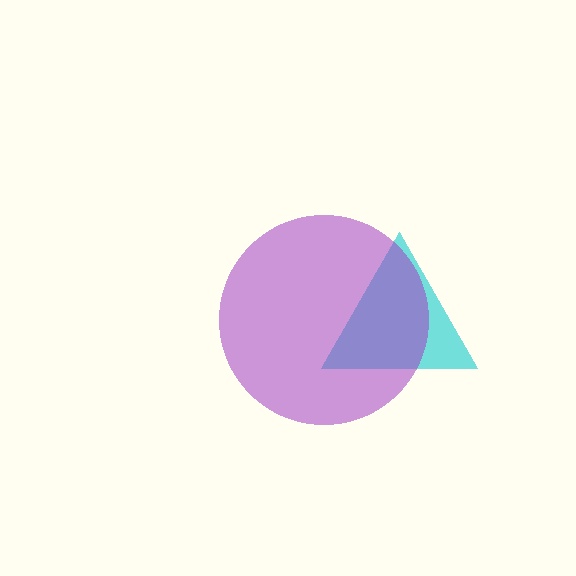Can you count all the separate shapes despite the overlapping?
Yes, there are 2 separate shapes.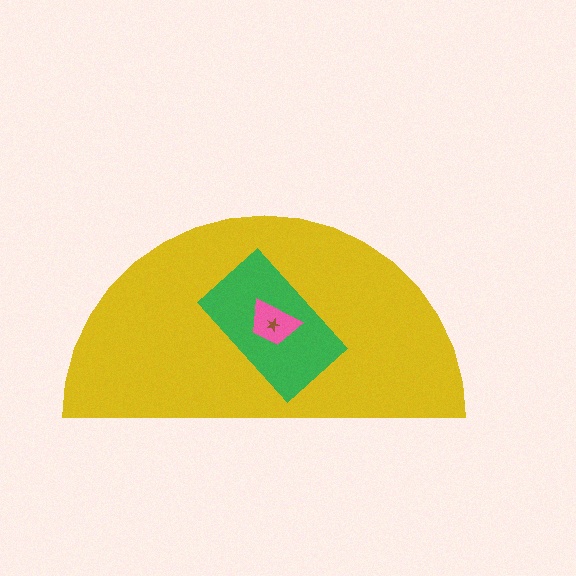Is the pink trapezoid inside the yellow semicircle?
Yes.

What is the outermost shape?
The yellow semicircle.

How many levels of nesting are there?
4.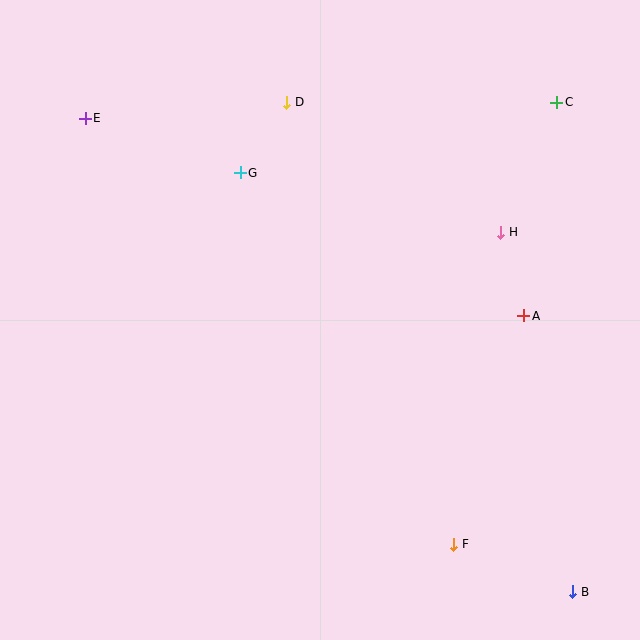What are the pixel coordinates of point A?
Point A is at (524, 316).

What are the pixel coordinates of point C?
Point C is at (557, 102).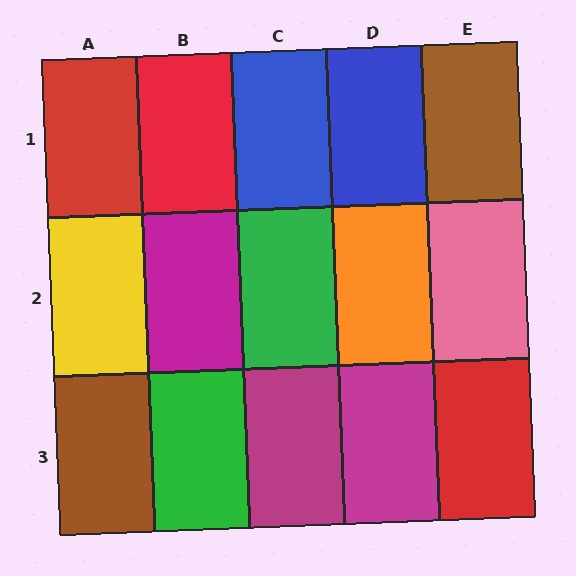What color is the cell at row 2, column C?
Green.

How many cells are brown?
2 cells are brown.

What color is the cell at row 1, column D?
Blue.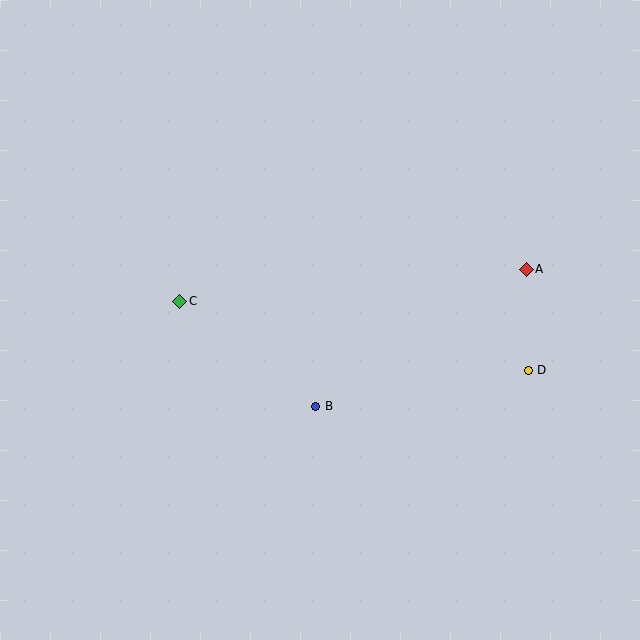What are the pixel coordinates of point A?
Point A is at (526, 269).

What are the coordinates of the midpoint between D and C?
The midpoint between D and C is at (354, 336).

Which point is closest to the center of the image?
Point B at (316, 406) is closest to the center.